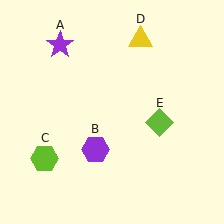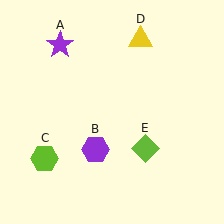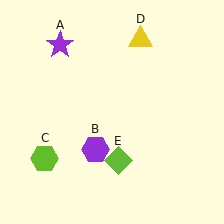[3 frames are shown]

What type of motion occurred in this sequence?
The lime diamond (object E) rotated clockwise around the center of the scene.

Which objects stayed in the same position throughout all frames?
Purple star (object A) and purple hexagon (object B) and lime hexagon (object C) and yellow triangle (object D) remained stationary.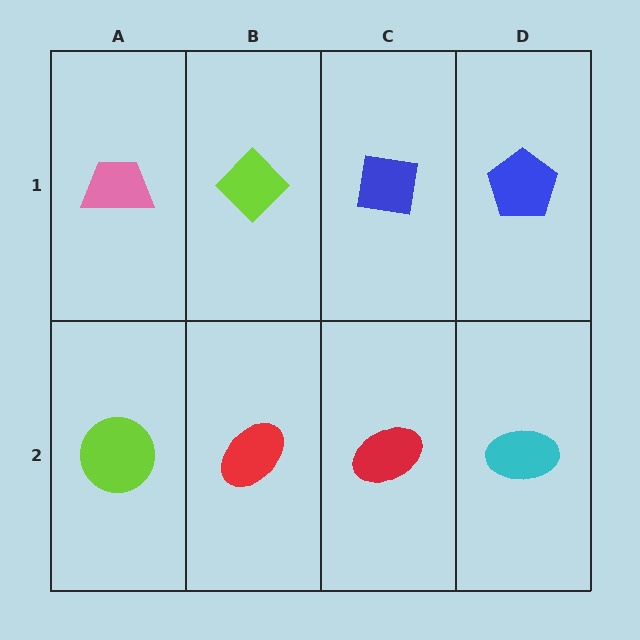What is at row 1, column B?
A lime diamond.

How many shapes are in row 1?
4 shapes.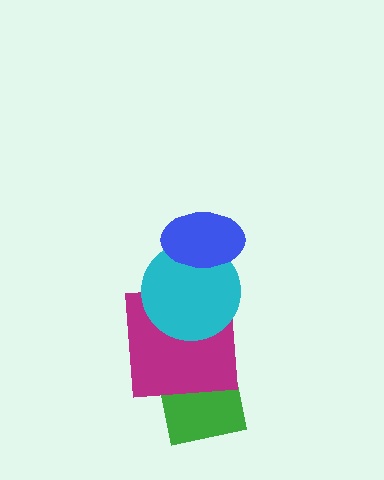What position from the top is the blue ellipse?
The blue ellipse is 1st from the top.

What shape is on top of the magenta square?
The cyan circle is on top of the magenta square.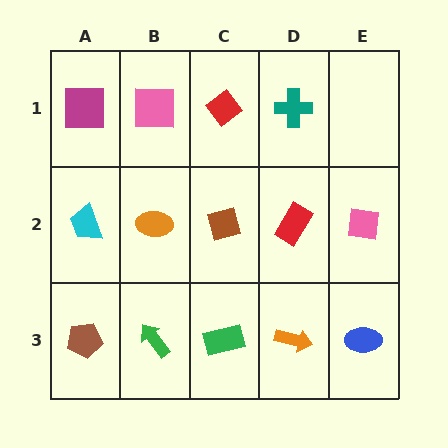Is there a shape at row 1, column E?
No, that cell is empty.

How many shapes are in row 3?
5 shapes.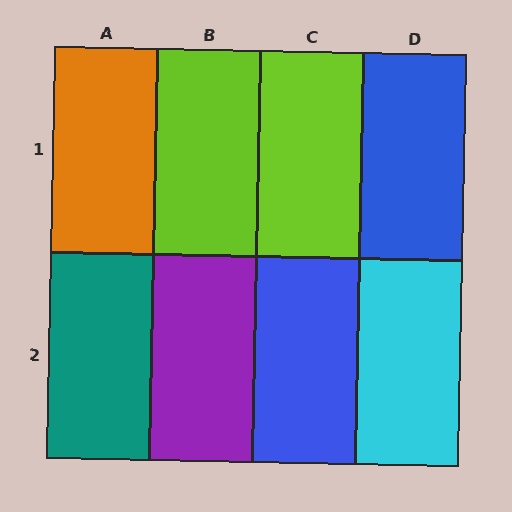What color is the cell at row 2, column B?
Purple.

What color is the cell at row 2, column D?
Cyan.